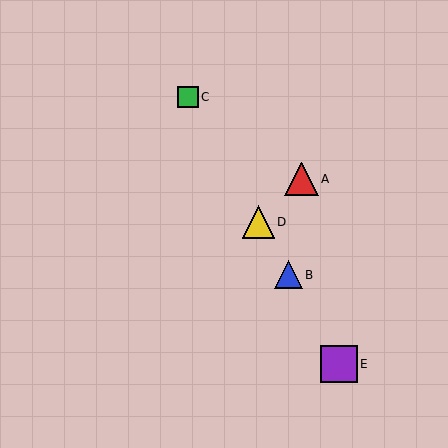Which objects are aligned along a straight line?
Objects B, C, D, E are aligned along a straight line.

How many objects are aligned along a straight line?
4 objects (B, C, D, E) are aligned along a straight line.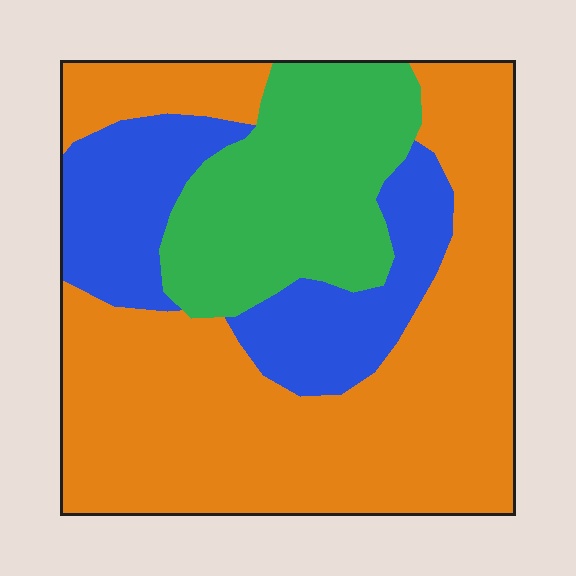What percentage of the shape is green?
Green covers roughly 20% of the shape.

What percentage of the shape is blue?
Blue takes up between a sixth and a third of the shape.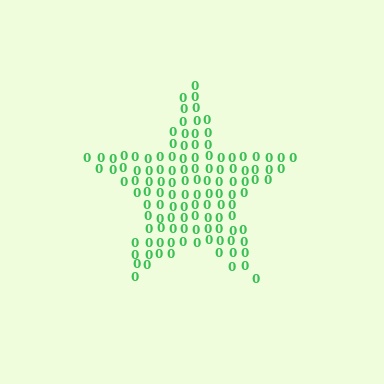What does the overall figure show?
The overall figure shows a star.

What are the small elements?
The small elements are digit 0's.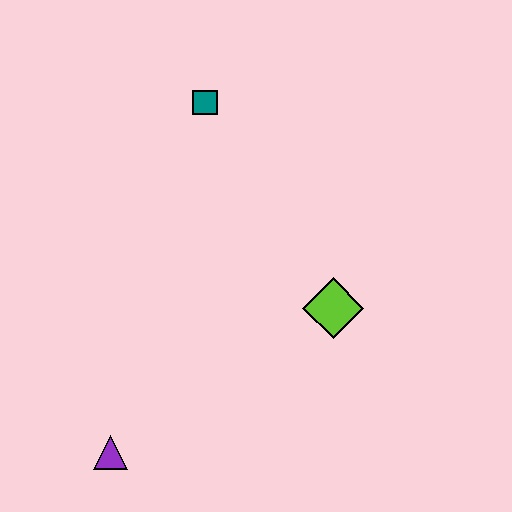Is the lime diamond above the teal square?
No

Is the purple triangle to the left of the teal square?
Yes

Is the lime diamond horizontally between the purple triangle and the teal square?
No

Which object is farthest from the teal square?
The purple triangle is farthest from the teal square.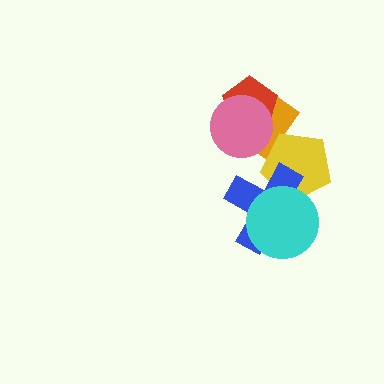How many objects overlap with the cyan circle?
2 objects overlap with the cyan circle.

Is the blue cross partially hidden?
Yes, it is partially covered by another shape.